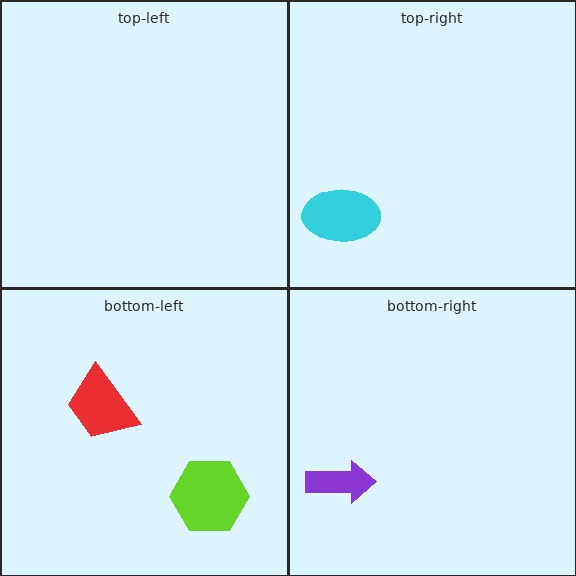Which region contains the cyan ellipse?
The top-right region.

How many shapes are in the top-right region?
1.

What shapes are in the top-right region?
The cyan ellipse.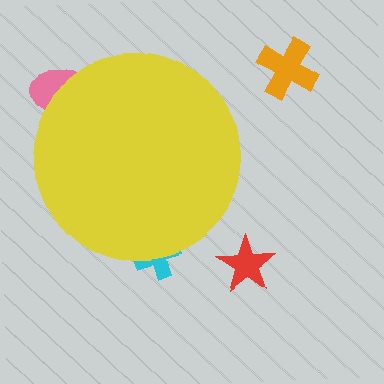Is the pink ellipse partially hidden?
Yes, the pink ellipse is partially hidden behind the yellow circle.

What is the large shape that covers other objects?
A yellow circle.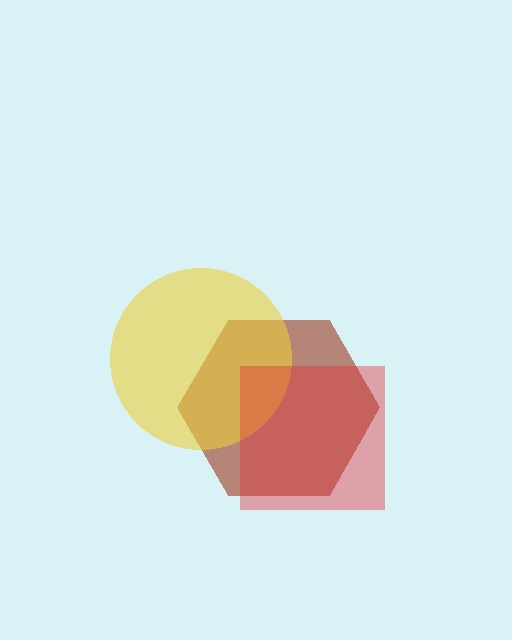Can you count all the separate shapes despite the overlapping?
Yes, there are 3 separate shapes.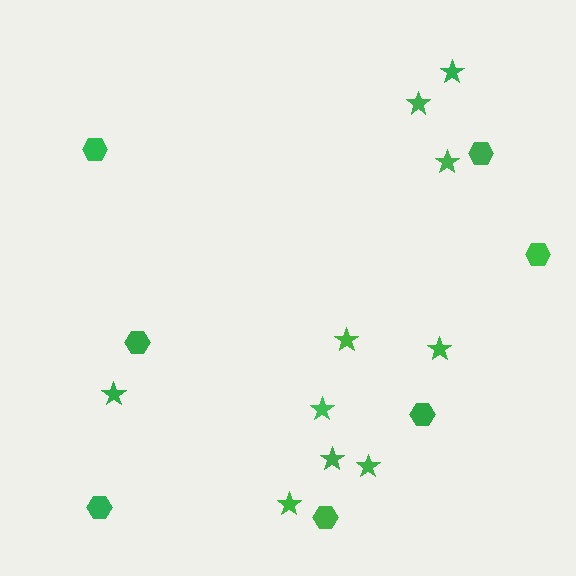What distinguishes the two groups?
There are 2 groups: one group of stars (10) and one group of hexagons (7).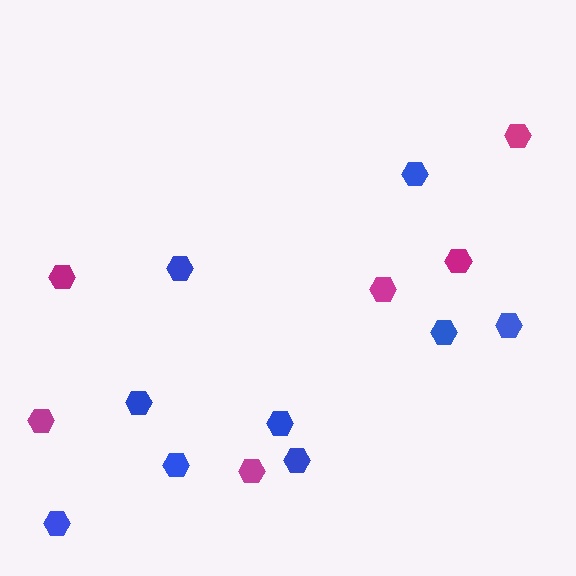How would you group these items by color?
There are 2 groups: one group of blue hexagons (9) and one group of magenta hexagons (6).